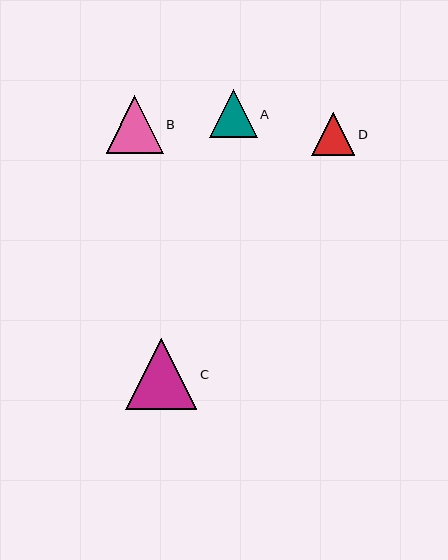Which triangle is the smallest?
Triangle D is the smallest with a size of approximately 43 pixels.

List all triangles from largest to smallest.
From largest to smallest: C, B, A, D.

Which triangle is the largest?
Triangle C is the largest with a size of approximately 72 pixels.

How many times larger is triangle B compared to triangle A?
Triangle B is approximately 1.2 times the size of triangle A.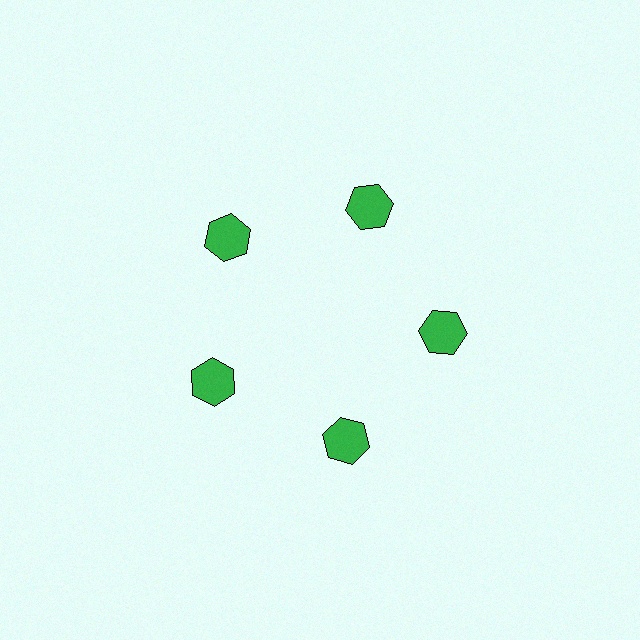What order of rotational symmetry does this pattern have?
This pattern has 5-fold rotational symmetry.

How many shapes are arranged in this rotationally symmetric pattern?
There are 5 shapes, arranged in 5 groups of 1.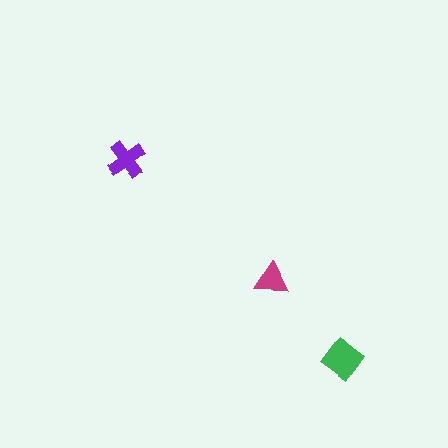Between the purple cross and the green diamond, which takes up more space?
The green diamond.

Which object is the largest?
The green diamond.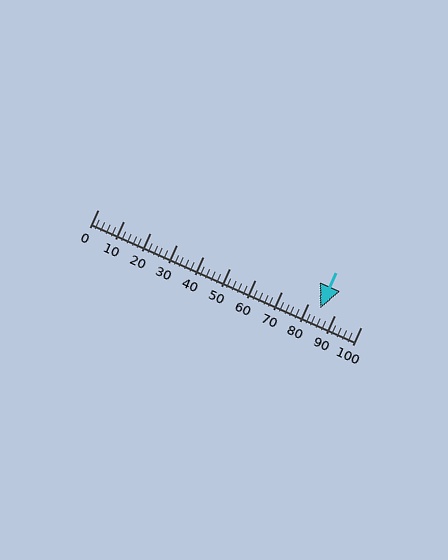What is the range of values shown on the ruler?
The ruler shows values from 0 to 100.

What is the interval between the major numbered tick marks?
The major tick marks are spaced 10 units apart.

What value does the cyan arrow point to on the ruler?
The cyan arrow points to approximately 85.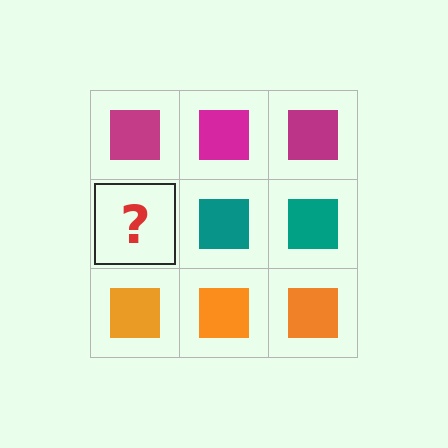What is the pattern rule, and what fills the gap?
The rule is that each row has a consistent color. The gap should be filled with a teal square.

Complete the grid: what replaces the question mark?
The question mark should be replaced with a teal square.